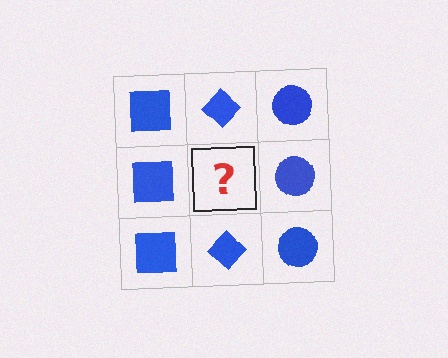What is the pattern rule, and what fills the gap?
The rule is that each column has a consistent shape. The gap should be filled with a blue diamond.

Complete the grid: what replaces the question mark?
The question mark should be replaced with a blue diamond.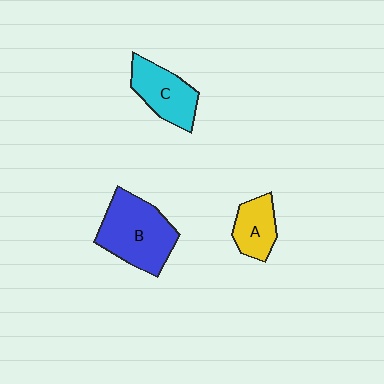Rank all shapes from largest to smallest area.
From largest to smallest: B (blue), C (cyan), A (yellow).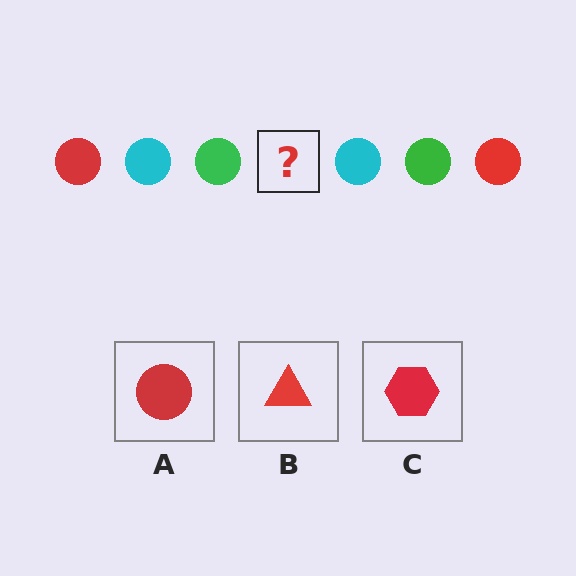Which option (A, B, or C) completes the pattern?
A.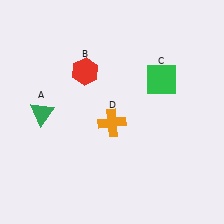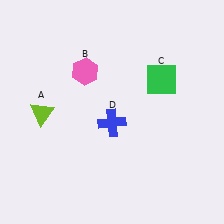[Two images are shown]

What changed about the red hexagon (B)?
In Image 1, B is red. In Image 2, it changed to pink.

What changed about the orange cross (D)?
In Image 1, D is orange. In Image 2, it changed to blue.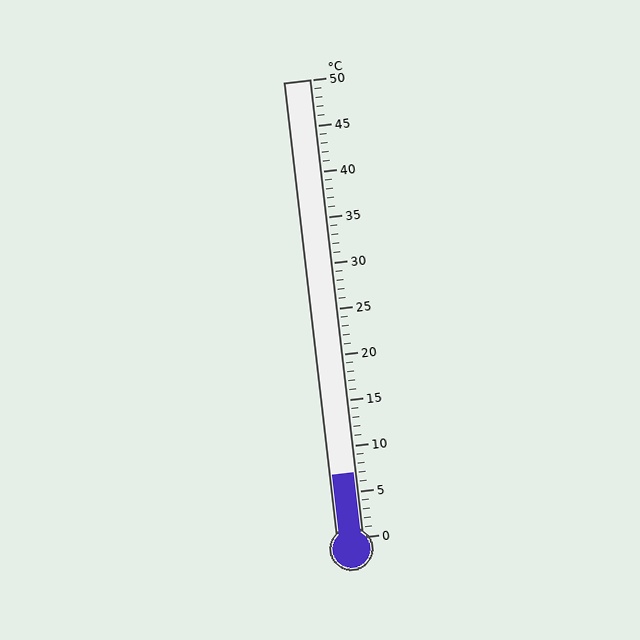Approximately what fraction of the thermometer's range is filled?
The thermometer is filled to approximately 15% of its range.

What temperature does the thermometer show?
The thermometer shows approximately 7°C.